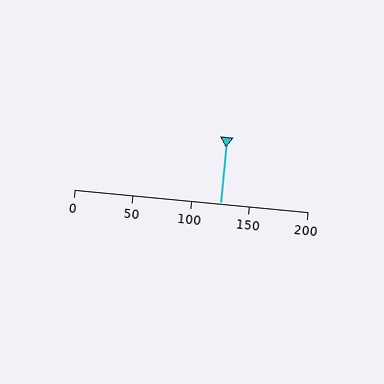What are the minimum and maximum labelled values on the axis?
The axis runs from 0 to 200.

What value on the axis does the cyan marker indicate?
The marker indicates approximately 125.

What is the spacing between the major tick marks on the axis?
The major ticks are spaced 50 apart.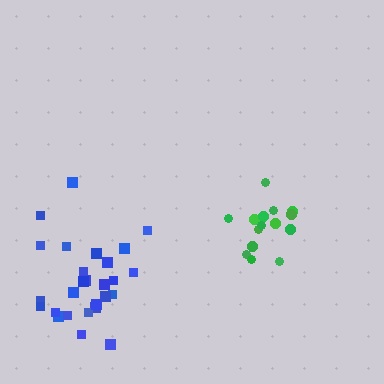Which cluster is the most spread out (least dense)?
Blue.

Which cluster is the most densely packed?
Green.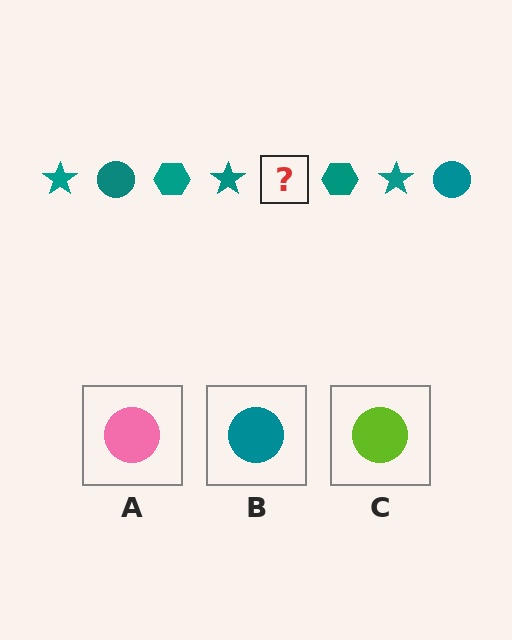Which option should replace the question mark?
Option B.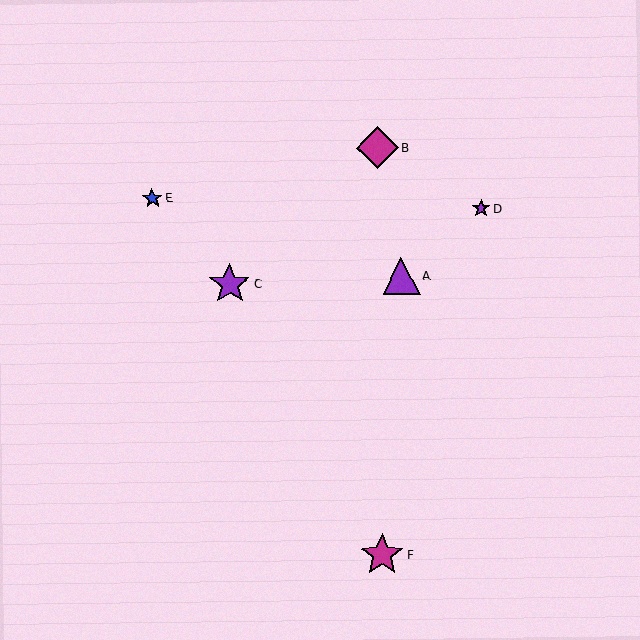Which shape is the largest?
The magenta star (labeled F) is the largest.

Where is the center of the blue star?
The center of the blue star is at (152, 199).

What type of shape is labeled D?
Shape D is a purple star.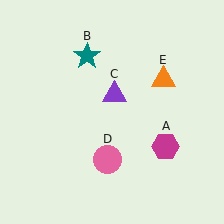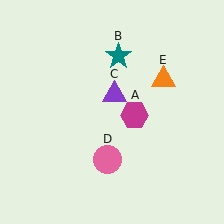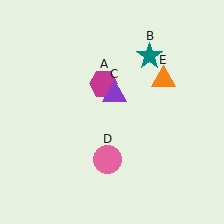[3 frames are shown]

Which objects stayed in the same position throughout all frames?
Purple triangle (object C) and pink circle (object D) and orange triangle (object E) remained stationary.